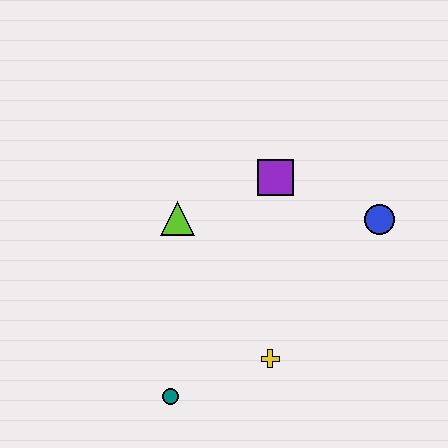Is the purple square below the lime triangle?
No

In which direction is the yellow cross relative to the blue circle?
The yellow cross is below the blue circle.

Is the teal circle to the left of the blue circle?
Yes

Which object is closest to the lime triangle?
The purple square is closest to the lime triangle.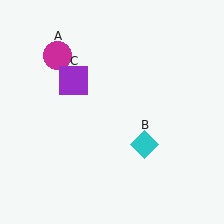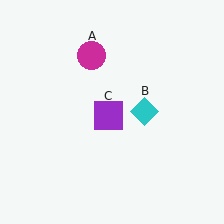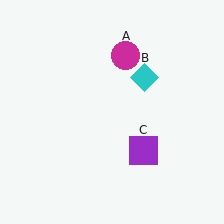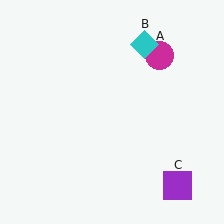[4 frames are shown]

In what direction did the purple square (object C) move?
The purple square (object C) moved down and to the right.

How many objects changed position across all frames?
3 objects changed position: magenta circle (object A), cyan diamond (object B), purple square (object C).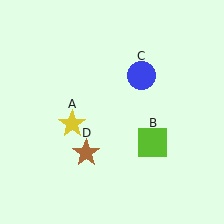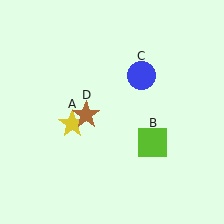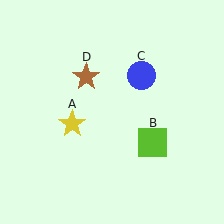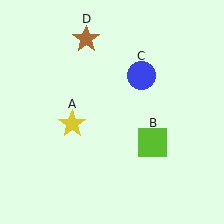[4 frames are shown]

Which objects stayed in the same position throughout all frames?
Yellow star (object A) and lime square (object B) and blue circle (object C) remained stationary.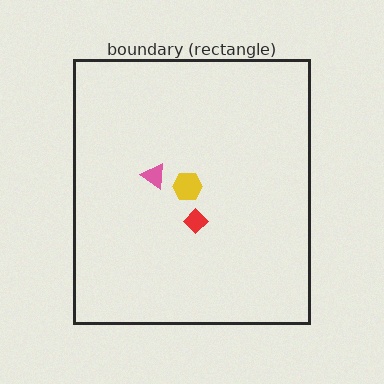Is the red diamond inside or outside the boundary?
Inside.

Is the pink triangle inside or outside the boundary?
Inside.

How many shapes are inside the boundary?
3 inside, 0 outside.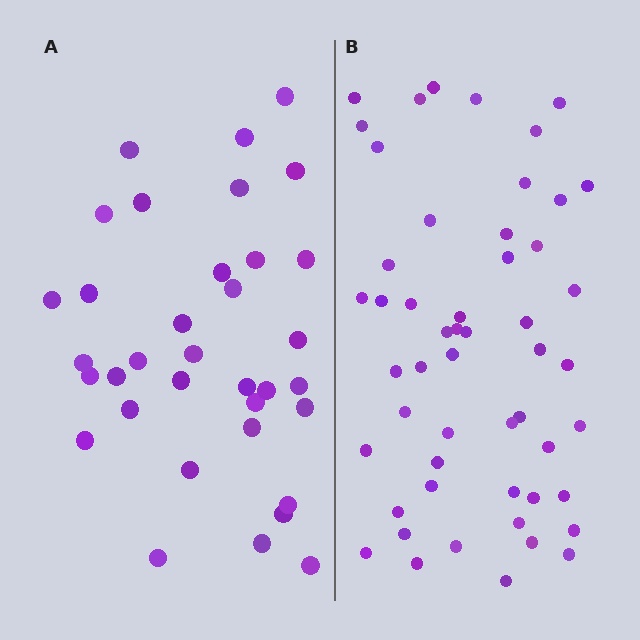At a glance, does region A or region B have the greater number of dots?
Region B (the right region) has more dots.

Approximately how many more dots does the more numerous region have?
Region B has approximately 15 more dots than region A.